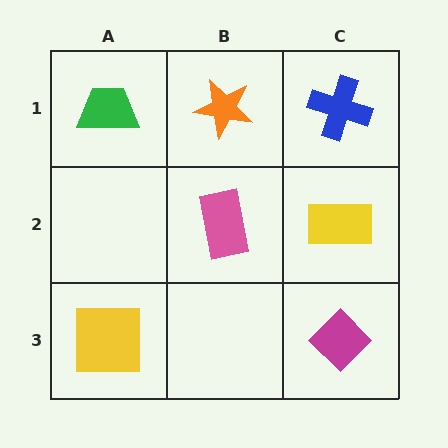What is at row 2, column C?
A yellow rectangle.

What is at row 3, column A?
A yellow square.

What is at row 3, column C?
A magenta diamond.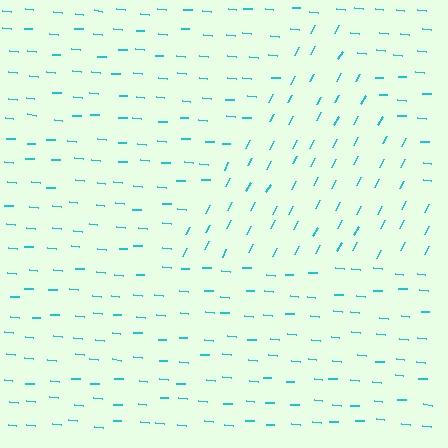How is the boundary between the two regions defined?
The boundary is defined purely by a change in line orientation (approximately 67 degrees difference). All lines are the same color and thickness.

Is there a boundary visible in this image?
Yes, there is a texture boundary formed by a change in line orientation.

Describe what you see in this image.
The image is filled with small cyan line segments. A triangle region in the image has lines oriented differently from the surrounding lines, creating a visible texture boundary.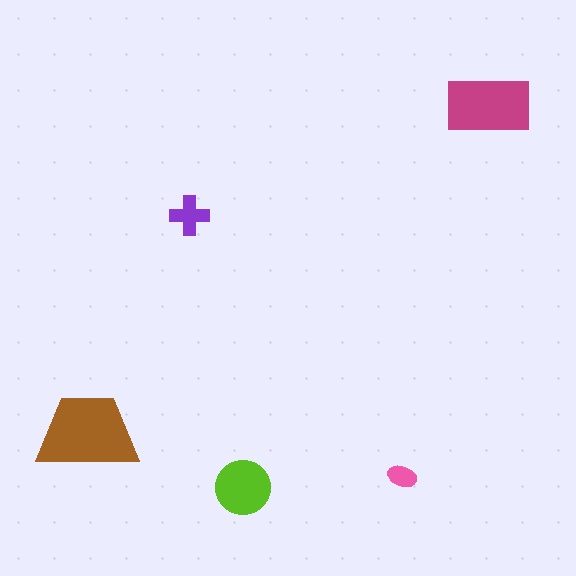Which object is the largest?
The brown trapezoid.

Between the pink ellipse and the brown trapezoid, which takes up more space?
The brown trapezoid.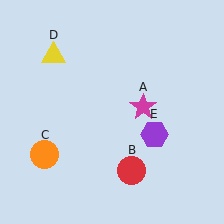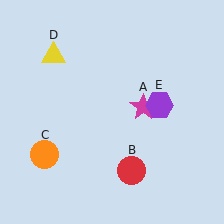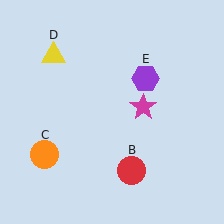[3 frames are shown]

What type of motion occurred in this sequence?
The purple hexagon (object E) rotated counterclockwise around the center of the scene.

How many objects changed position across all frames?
1 object changed position: purple hexagon (object E).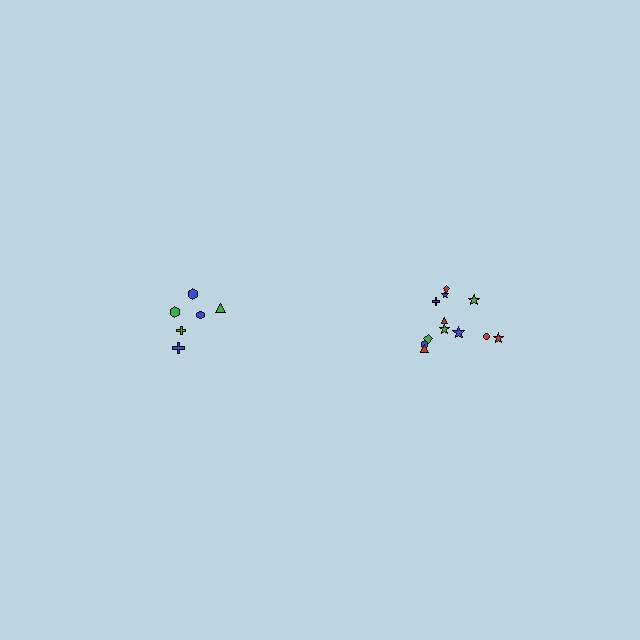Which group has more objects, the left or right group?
The right group.